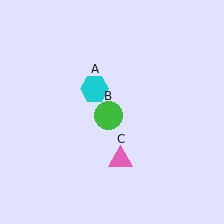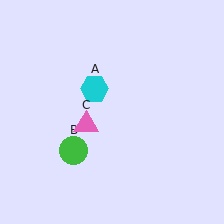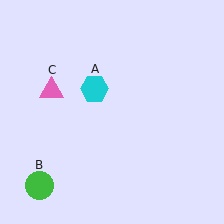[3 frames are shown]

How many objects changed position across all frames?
2 objects changed position: green circle (object B), pink triangle (object C).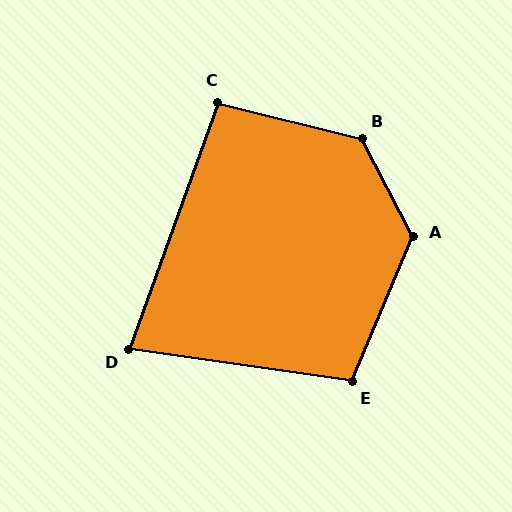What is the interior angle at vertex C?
Approximately 96 degrees (obtuse).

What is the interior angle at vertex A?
Approximately 130 degrees (obtuse).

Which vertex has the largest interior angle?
B, at approximately 132 degrees.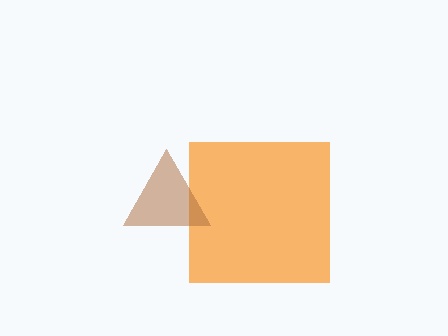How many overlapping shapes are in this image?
There are 2 overlapping shapes in the image.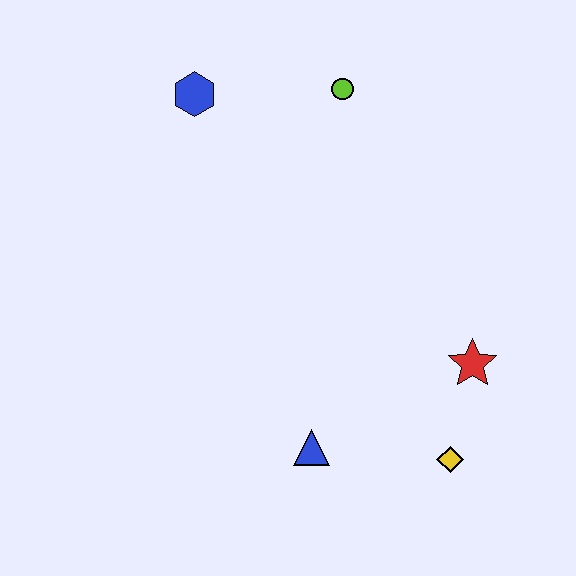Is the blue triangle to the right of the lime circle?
No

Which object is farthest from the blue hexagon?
The yellow diamond is farthest from the blue hexagon.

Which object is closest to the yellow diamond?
The red star is closest to the yellow diamond.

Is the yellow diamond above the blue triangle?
No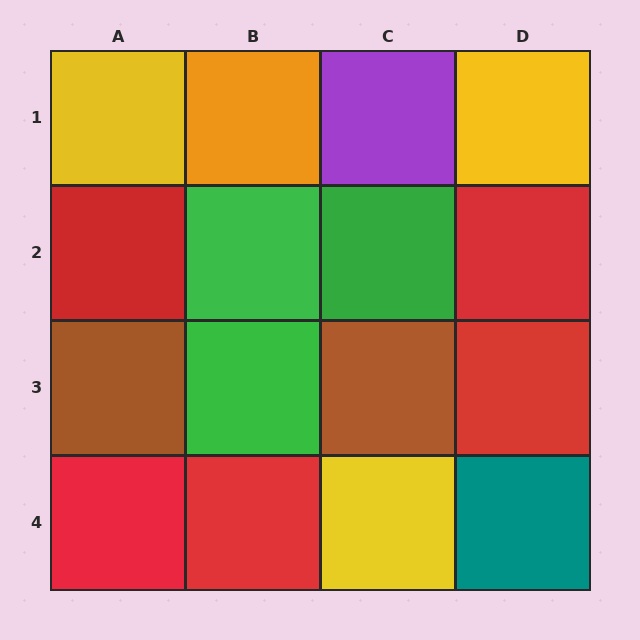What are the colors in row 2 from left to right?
Red, green, green, red.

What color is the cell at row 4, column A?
Red.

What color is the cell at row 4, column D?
Teal.